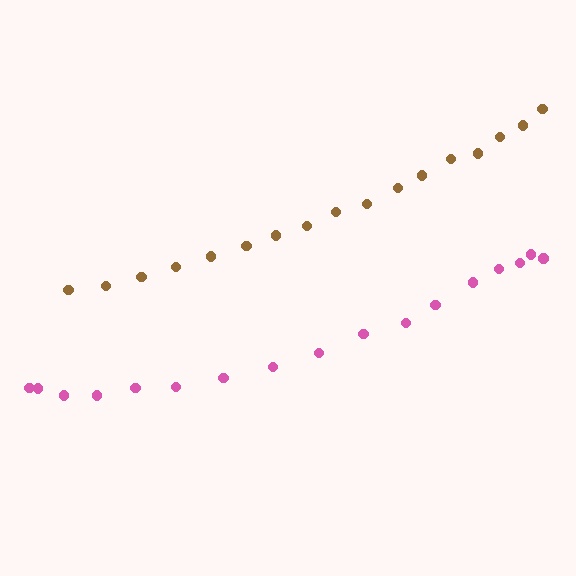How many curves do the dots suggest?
There are 2 distinct paths.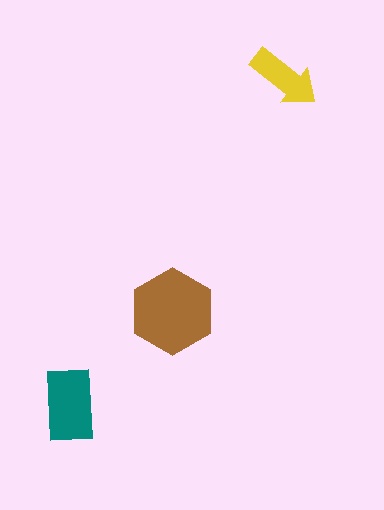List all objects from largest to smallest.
The brown hexagon, the teal rectangle, the yellow arrow.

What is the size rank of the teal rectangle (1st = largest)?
2nd.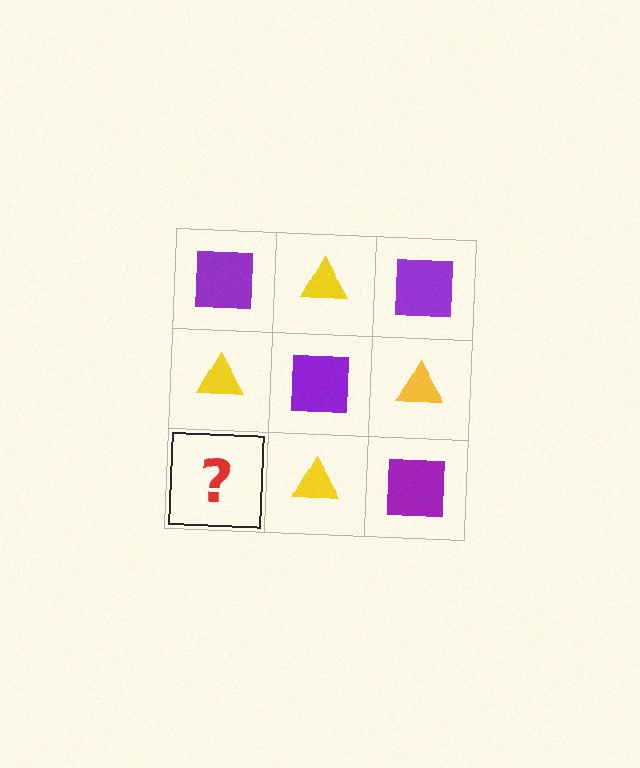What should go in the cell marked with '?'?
The missing cell should contain a purple square.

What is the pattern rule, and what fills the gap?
The rule is that it alternates purple square and yellow triangle in a checkerboard pattern. The gap should be filled with a purple square.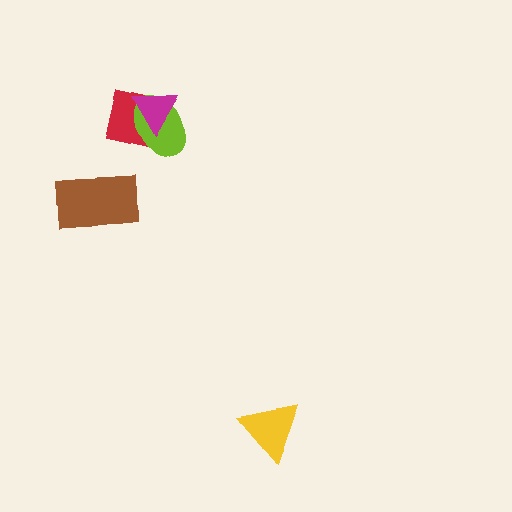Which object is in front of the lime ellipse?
The magenta triangle is in front of the lime ellipse.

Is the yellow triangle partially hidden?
No, no other shape covers it.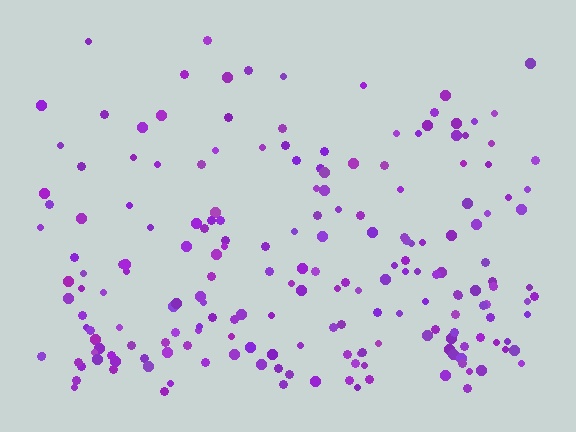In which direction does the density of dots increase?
From top to bottom, with the bottom side densest.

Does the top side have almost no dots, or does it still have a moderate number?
Still a moderate number, just noticeably fewer than the bottom.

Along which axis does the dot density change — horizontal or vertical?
Vertical.